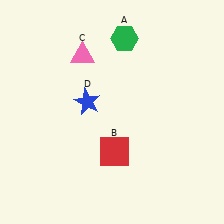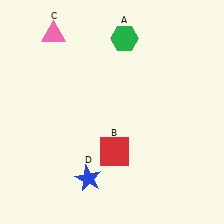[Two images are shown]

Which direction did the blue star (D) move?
The blue star (D) moved down.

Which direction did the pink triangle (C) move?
The pink triangle (C) moved left.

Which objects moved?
The objects that moved are: the pink triangle (C), the blue star (D).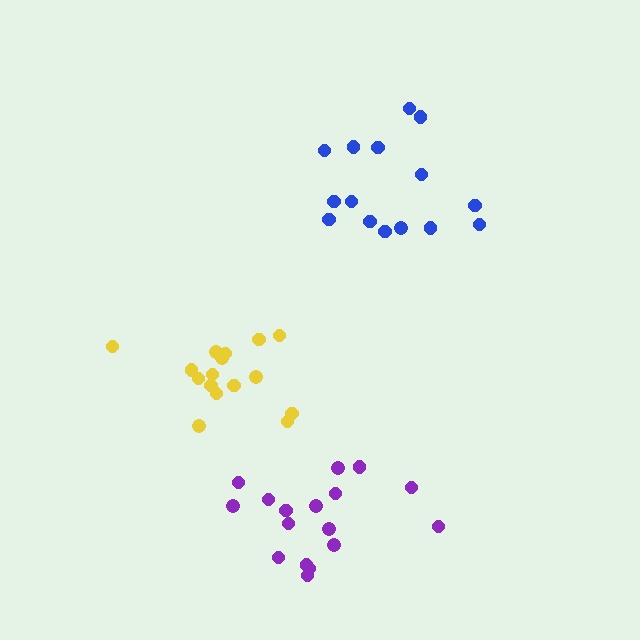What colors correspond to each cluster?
The clusters are colored: yellow, blue, purple.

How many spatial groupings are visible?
There are 3 spatial groupings.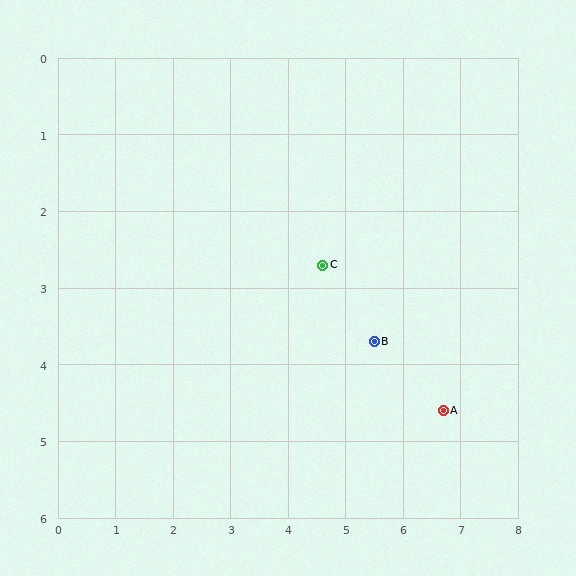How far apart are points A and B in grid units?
Points A and B are about 1.5 grid units apart.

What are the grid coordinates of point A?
Point A is at approximately (6.7, 4.6).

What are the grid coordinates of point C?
Point C is at approximately (4.6, 2.7).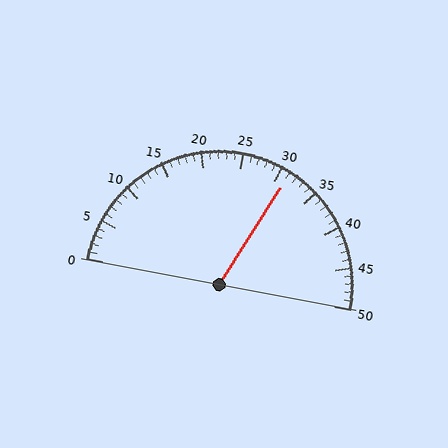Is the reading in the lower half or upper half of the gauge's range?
The reading is in the upper half of the range (0 to 50).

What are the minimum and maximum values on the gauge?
The gauge ranges from 0 to 50.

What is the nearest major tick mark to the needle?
The nearest major tick mark is 30.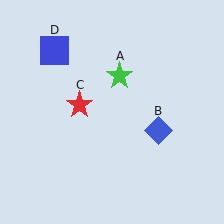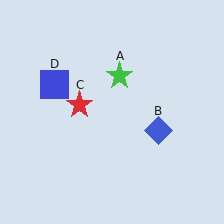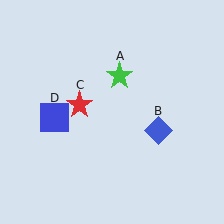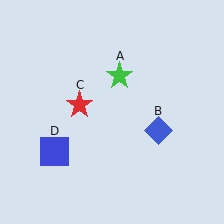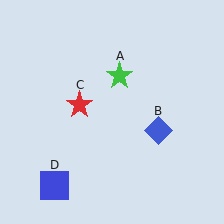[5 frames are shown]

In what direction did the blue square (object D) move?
The blue square (object D) moved down.